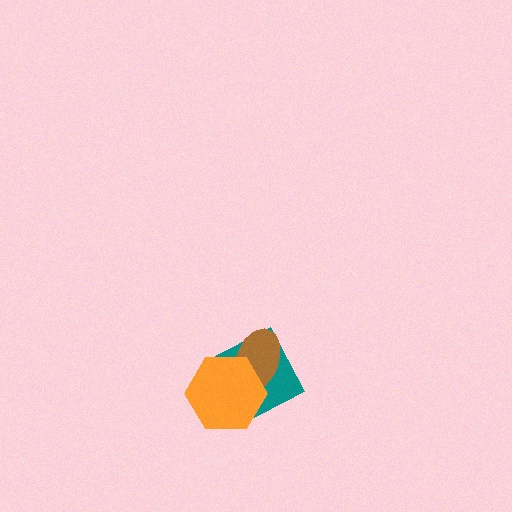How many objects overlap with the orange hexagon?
2 objects overlap with the orange hexagon.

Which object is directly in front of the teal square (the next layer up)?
The brown ellipse is directly in front of the teal square.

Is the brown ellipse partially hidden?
Yes, it is partially covered by another shape.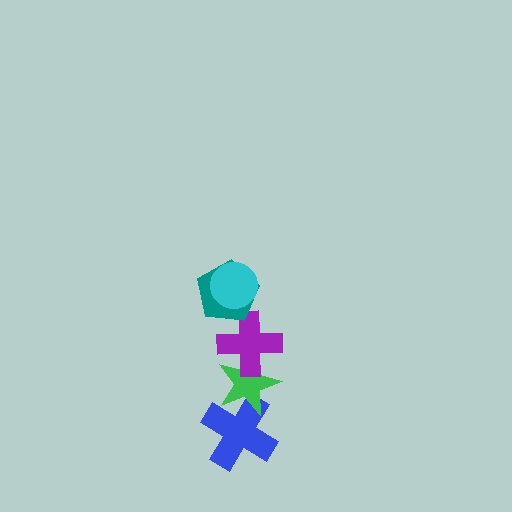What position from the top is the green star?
The green star is 4th from the top.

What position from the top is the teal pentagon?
The teal pentagon is 2nd from the top.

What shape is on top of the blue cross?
The green star is on top of the blue cross.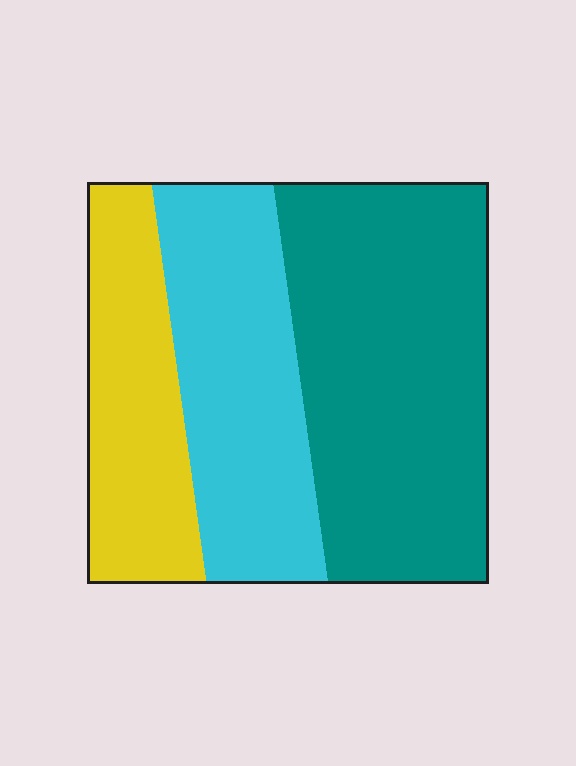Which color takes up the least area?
Yellow, at roughly 25%.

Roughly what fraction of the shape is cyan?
Cyan takes up about one third (1/3) of the shape.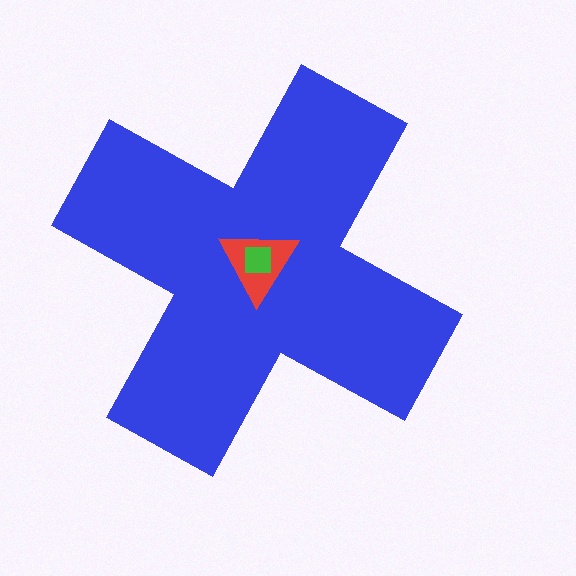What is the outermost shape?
The blue cross.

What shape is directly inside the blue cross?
The red triangle.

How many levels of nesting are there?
3.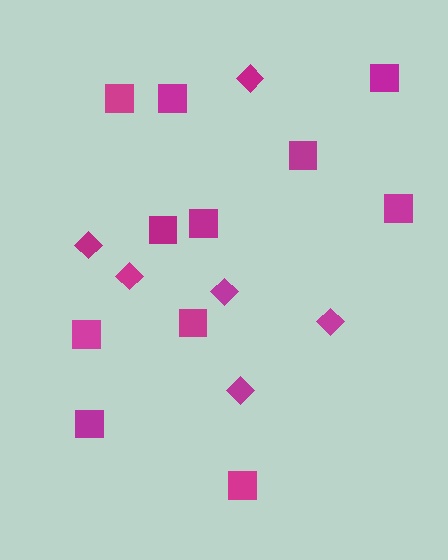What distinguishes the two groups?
There are 2 groups: one group of diamonds (6) and one group of squares (11).